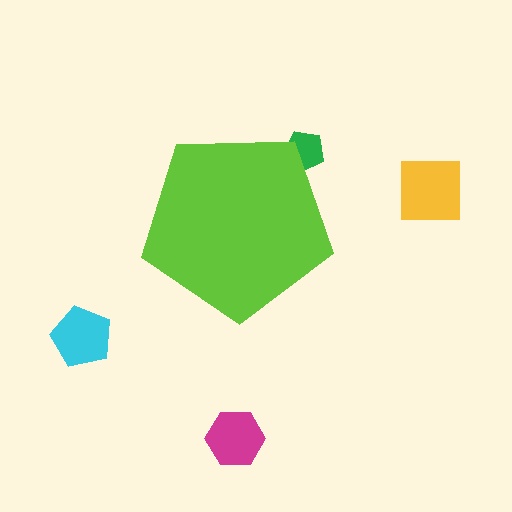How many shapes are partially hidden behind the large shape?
1 shape is partially hidden.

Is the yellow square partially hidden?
No, the yellow square is fully visible.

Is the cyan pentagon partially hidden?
No, the cyan pentagon is fully visible.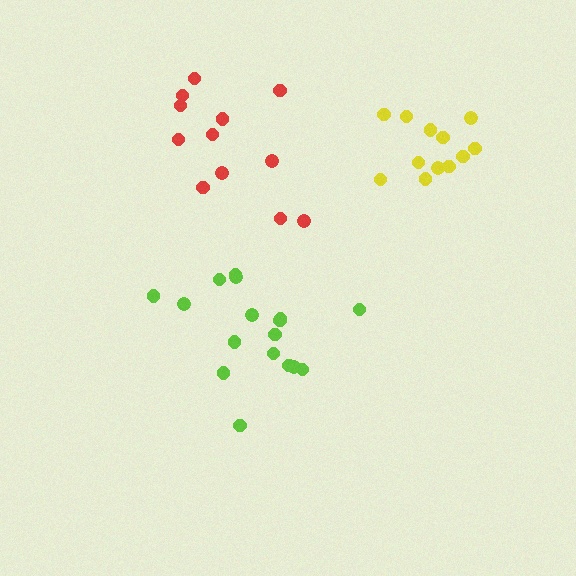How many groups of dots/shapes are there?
There are 3 groups.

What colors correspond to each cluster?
The clusters are colored: lime, yellow, red.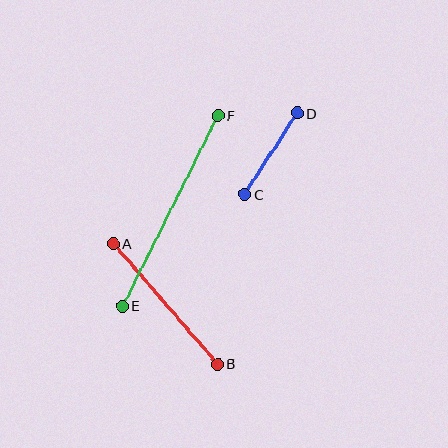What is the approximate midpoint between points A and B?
The midpoint is at approximately (166, 304) pixels.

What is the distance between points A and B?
The distance is approximately 159 pixels.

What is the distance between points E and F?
The distance is approximately 213 pixels.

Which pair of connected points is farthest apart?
Points E and F are farthest apart.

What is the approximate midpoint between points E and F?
The midpoint is at approximately (170, 211) pixels.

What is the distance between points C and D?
The distance is approximately 97 pixels.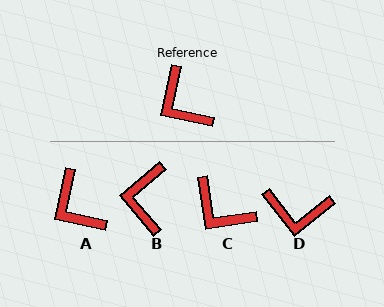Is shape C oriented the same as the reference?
No, it is off by about 21 degrees.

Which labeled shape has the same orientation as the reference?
A.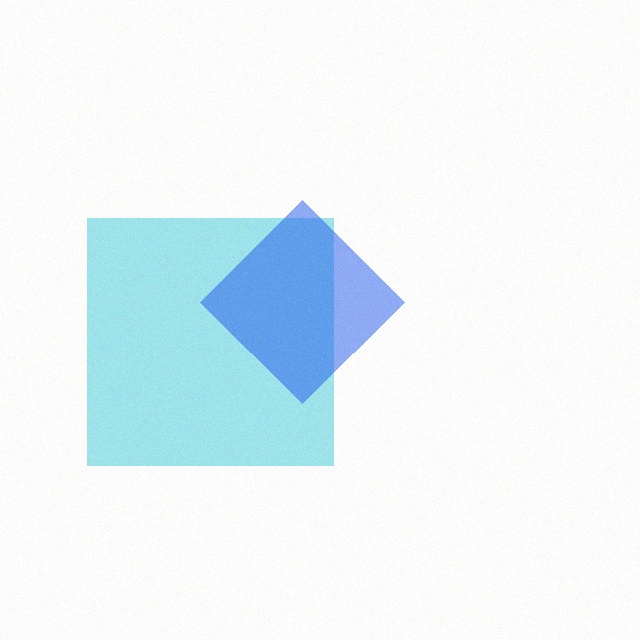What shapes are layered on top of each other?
The layered shapes are: a cyan square, a blue diamond.